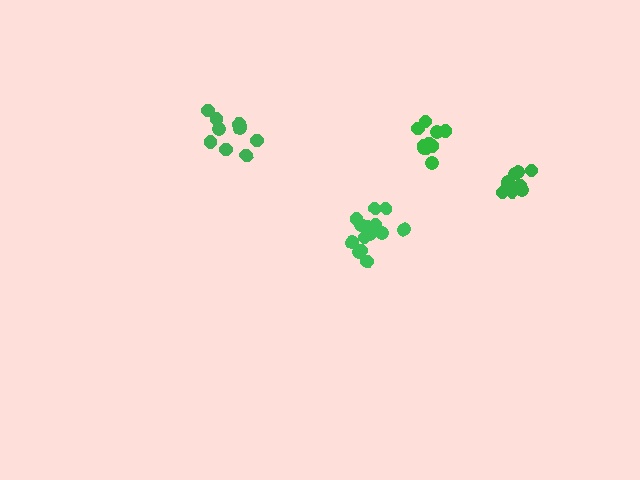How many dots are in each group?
Group 1: 14 dots, Group 2: 9 dots, Group 3: 10 dots, Group 4: 10 dots (43 total).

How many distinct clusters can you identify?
There are 4 distinct clusters.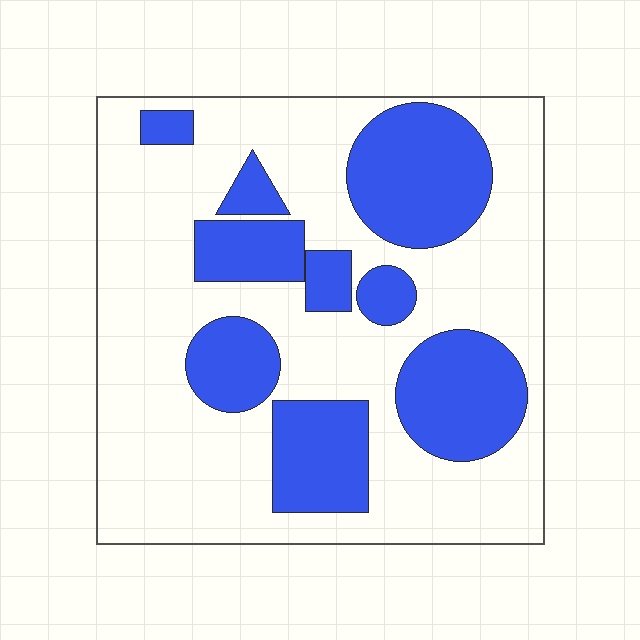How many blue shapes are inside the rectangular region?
9.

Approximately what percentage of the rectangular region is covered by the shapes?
Approximately 35%.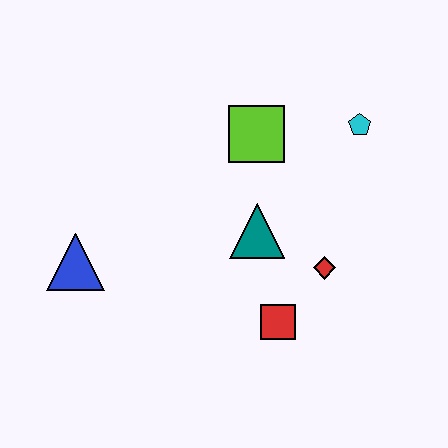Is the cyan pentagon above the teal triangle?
Yes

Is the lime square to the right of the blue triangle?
Yes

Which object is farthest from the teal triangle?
The blue triangle is farthest from the teal triangle.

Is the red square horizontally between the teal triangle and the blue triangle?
No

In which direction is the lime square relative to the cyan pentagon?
The lime square is to the left of the cyan pentagon.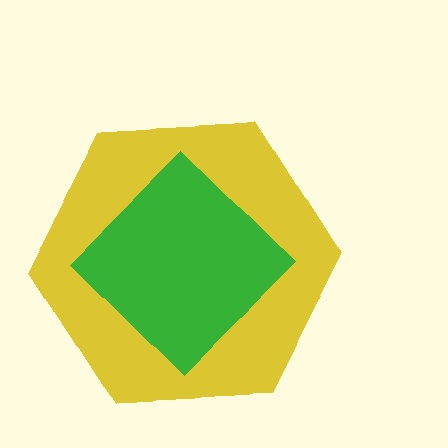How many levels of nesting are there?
2.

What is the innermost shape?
The green diamond.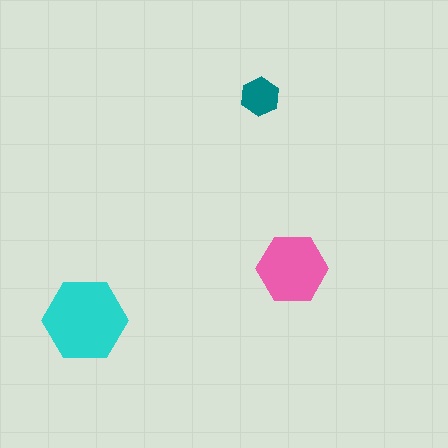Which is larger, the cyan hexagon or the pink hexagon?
The cyan one.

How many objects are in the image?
There are 3 objects in the image.